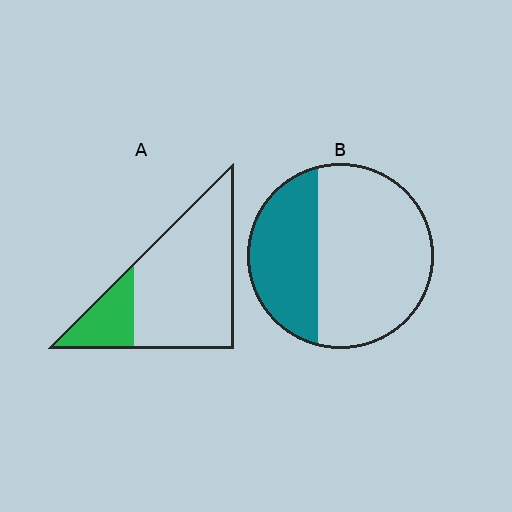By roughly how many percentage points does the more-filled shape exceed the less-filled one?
By roughly 15 percentage points (B over A).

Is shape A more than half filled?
No.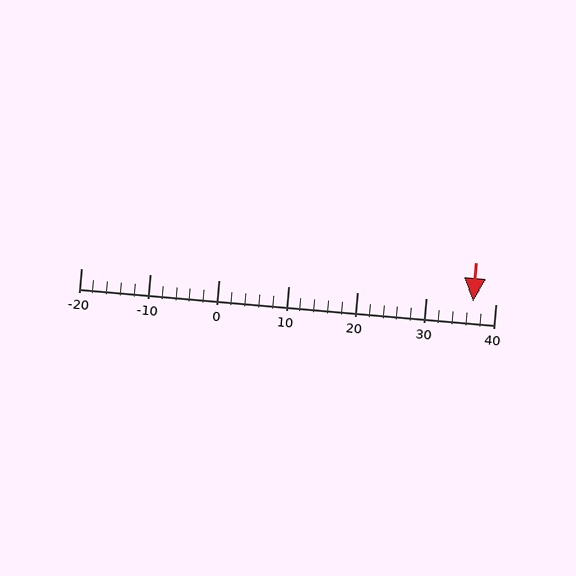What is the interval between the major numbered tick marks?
The major tick marks are spaced 10 units apart.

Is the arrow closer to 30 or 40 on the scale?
The arrow is closer to 40.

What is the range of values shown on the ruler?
The ruler shows values from -20 to 40.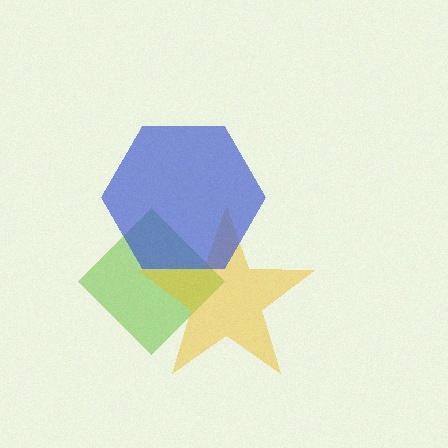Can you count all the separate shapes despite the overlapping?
Yes, there are 3 separate shapes.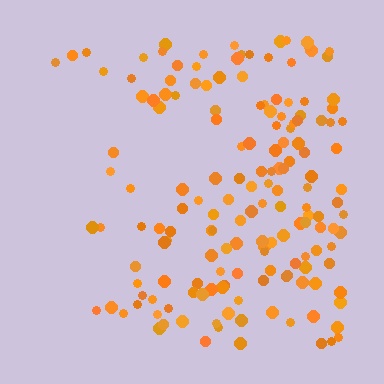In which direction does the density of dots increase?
From left to right, with the right side densest.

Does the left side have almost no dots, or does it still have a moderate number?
Still a moderate number, just noticeably fewer than the right.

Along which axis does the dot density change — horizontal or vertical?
Horizontal.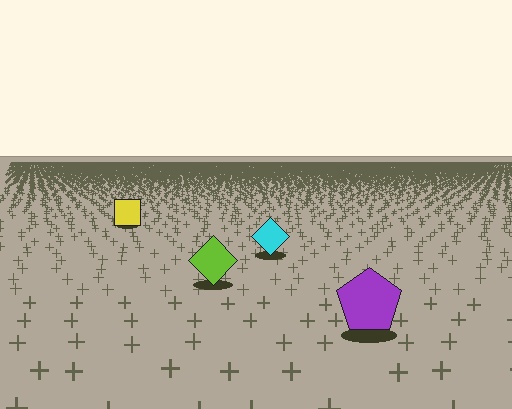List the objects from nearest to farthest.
From nearest to farthest: the purple pentagon, the lime diamond, the cyan diamond, the yellow square.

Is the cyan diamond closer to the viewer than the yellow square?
Yes. The cyan diamond is closer — you can tell from the texture gradient: the ground texture is coarser near it.